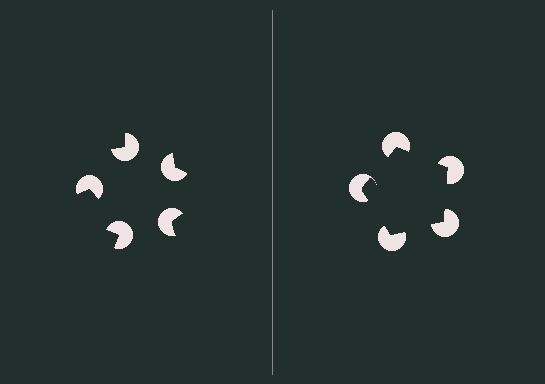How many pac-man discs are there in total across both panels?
10 — 5 on each side.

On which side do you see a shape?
An illusory pentagon appears on the right side. On the left side the wedge cuts are rotated, so no coherent shape forms.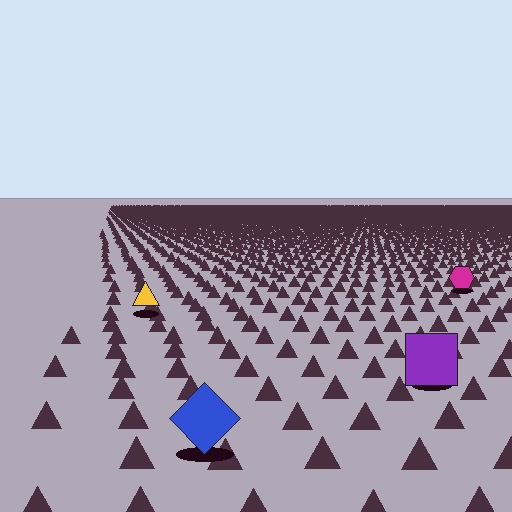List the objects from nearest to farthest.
From nearest to farthest: the blue diamond, the purple square, the yellow triangle, the magenta hexagon.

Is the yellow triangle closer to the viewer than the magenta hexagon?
Yes. The yellow triangle is closer — you can tell from the texture gradient: the ground texture is coarser near it.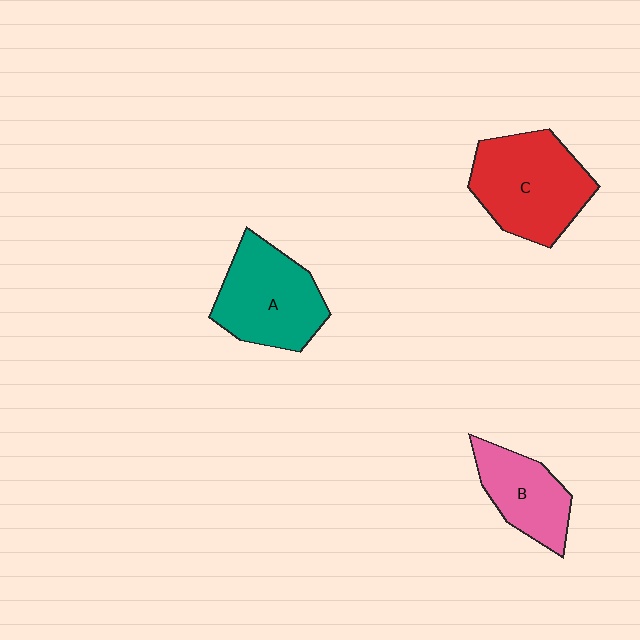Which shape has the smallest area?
Shape B (pink).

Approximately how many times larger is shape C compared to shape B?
Approximately 1.6 times.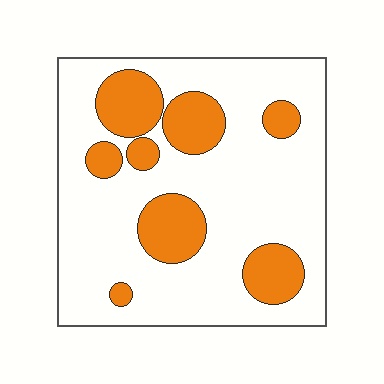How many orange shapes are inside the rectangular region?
8.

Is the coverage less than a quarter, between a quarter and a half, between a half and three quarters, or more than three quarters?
Less than a quarter.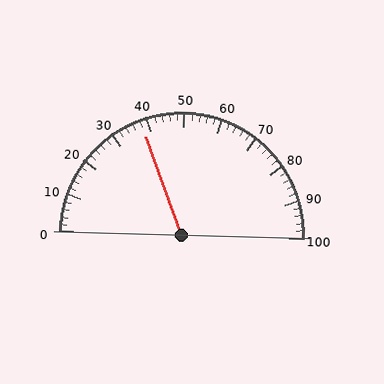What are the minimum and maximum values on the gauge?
The gauge ranges from 0 to 100.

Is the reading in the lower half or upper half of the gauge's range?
The reading is in the lower half of the range (0 to 100).